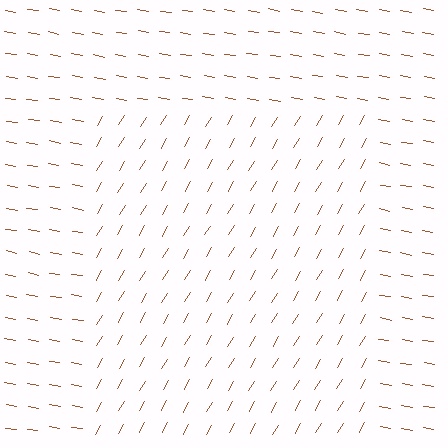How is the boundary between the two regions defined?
The boundary is defined purely by a change in line orientation (approximately 69 degrees difference). All lines are the same color and thickness.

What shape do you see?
I see a rectangle.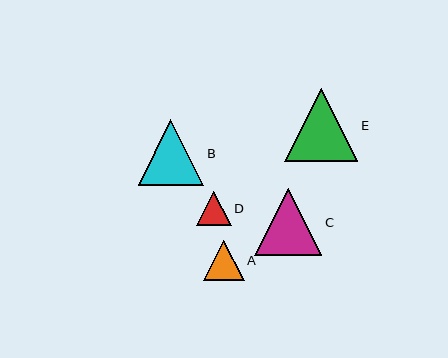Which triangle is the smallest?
Triangle D is the smallest with a size of approximately 35 pixels.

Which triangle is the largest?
Triangle E is the largest with a size of approximately 73 pixels.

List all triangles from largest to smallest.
From largest to smallest: E, C, B, A, D.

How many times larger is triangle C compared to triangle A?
Triangle C is approximately 1.7 times the size of triangle A.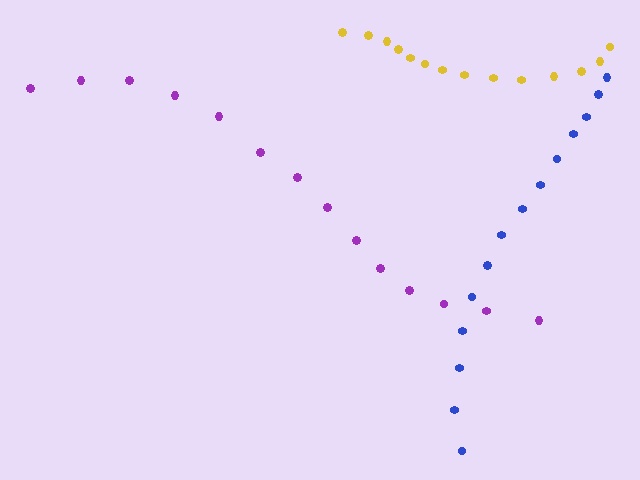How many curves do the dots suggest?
There are 3 distinct paths.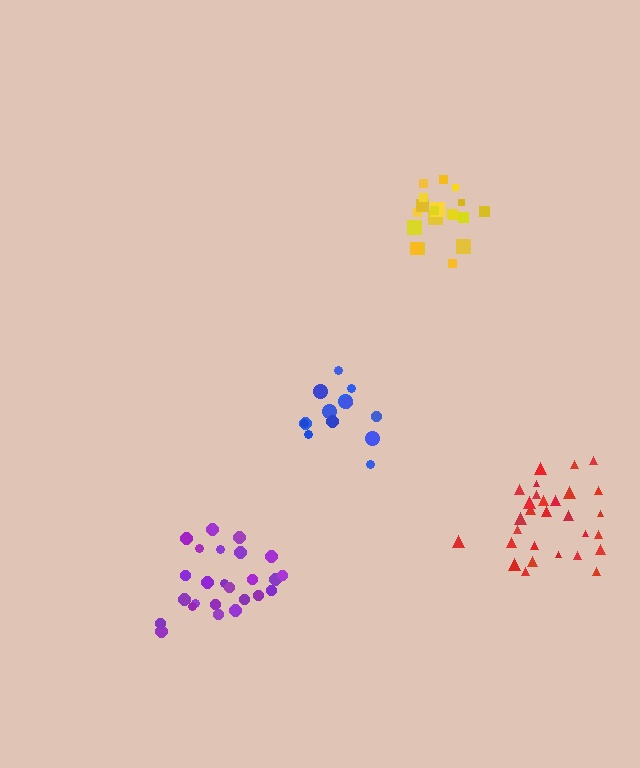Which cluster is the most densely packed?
Red.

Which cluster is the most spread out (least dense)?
Blue.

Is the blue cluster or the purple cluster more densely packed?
Purple.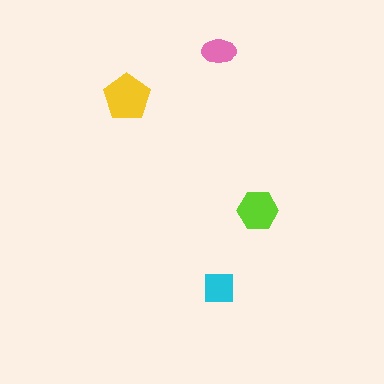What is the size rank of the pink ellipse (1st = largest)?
4th.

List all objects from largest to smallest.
The yellow pentagon, the lime hexagon, the cyan square, the pink ellipse.